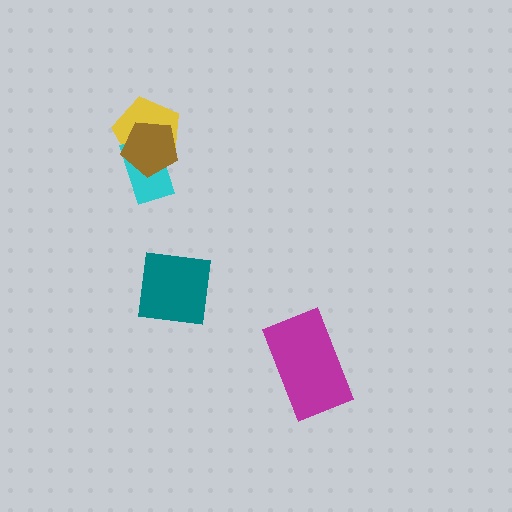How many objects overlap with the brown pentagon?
2 objects overlap with the brown pentagon.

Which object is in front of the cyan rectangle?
The brown pentagon is in front of the cyan rectangle.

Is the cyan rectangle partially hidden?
Yes, it is partially covered by another shape.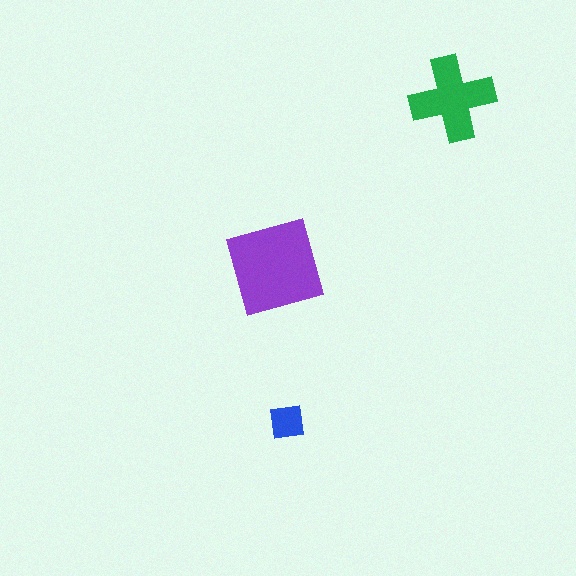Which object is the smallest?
The blue square.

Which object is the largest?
The purple square.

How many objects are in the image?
There are 3 objects in the image.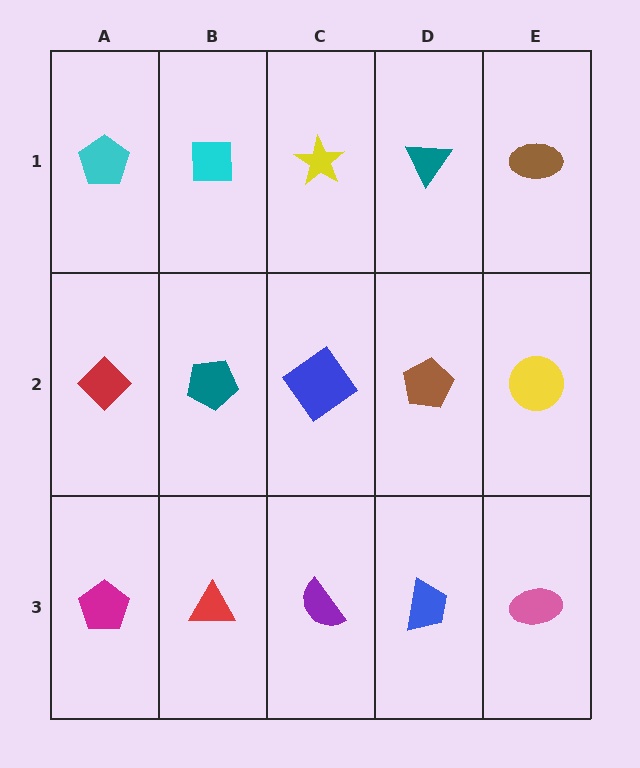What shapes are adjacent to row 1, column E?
A yellow circle (row 2, column E), a teal triangle (row 1, column D).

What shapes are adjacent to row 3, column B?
A teal pentagon (row 2, column B), a magenta pentagon (row 3, column A), a purple semicircle (row 3, column C).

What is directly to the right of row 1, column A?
A cyan square.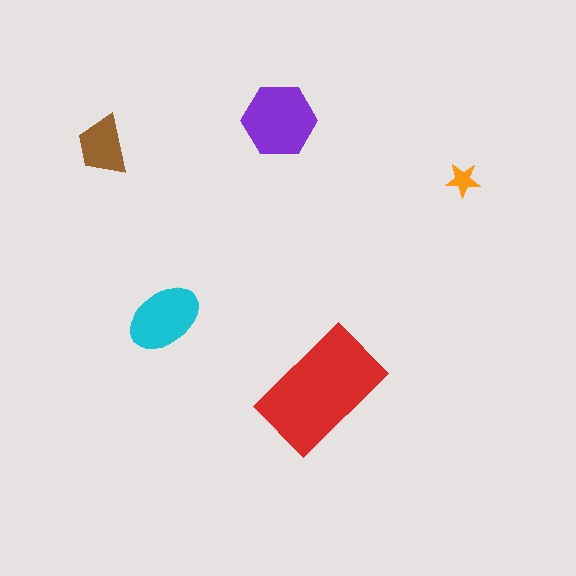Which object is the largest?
The red rectangle.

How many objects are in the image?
There are 5 objects in the image.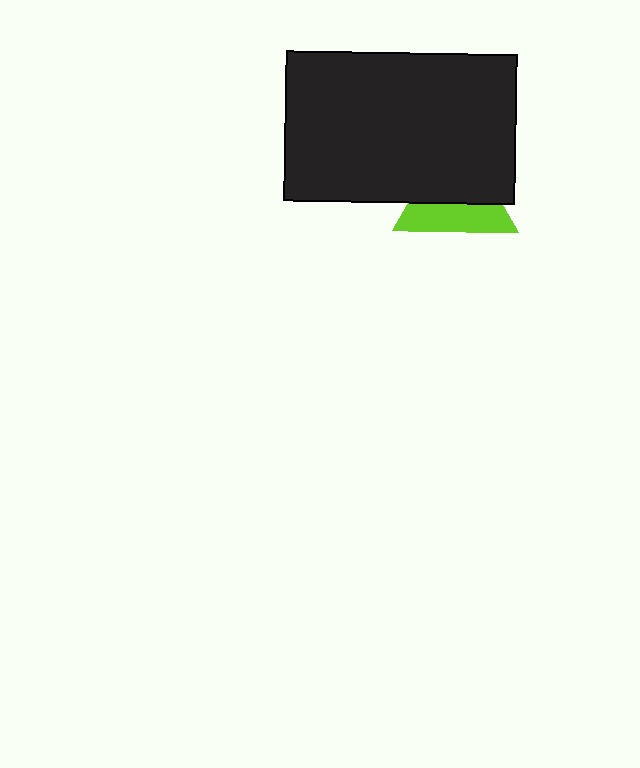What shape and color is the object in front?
The object in front is a black rectangle.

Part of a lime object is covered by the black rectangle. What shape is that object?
It is a triangle.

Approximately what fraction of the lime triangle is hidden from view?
Roughly 56% of the lime triangle is hidden behind the black rectangle.